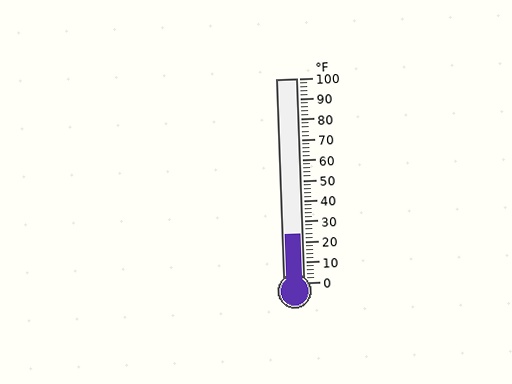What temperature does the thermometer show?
The thermometer shows approximately 24°F.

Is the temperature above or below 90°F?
The temperature is below 90°F.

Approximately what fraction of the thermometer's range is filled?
The thermometer is filled to approximately 25% of its range.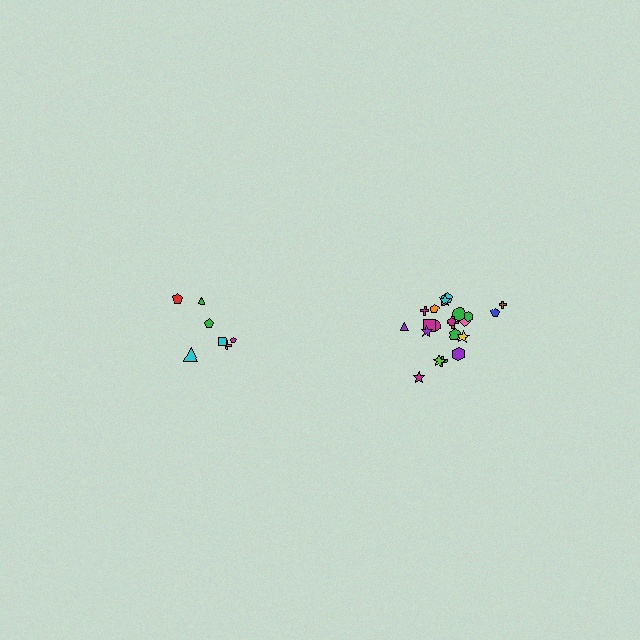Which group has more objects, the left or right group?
The right group.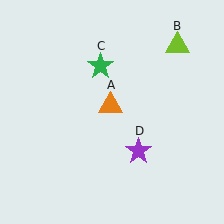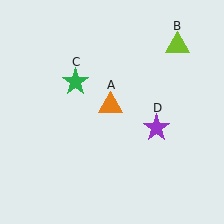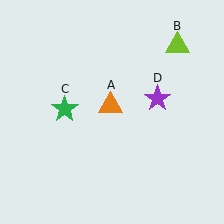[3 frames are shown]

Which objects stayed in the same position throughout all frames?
Orange triangle (object A) and lime triangle (object B) remained stationary.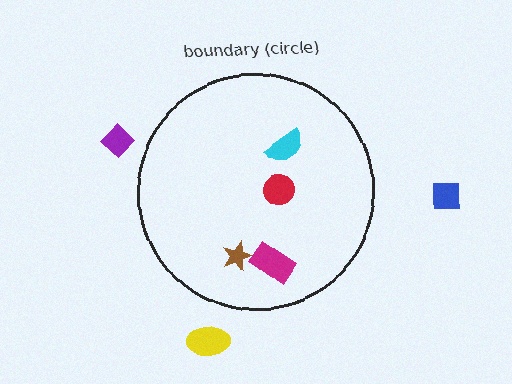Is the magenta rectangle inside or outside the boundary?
Inside.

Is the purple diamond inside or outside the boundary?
Outside.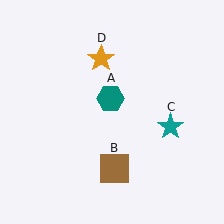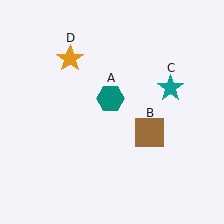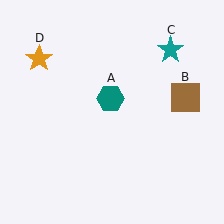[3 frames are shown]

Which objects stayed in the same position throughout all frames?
Teal hexagon (object A) remained stationary.